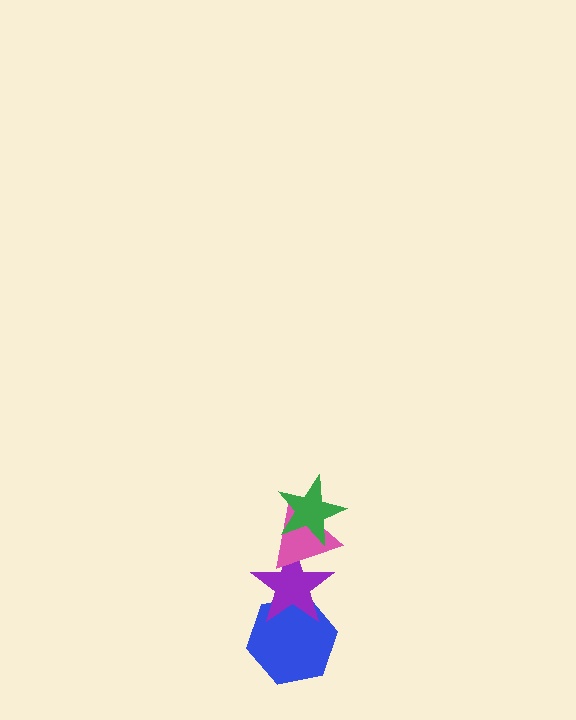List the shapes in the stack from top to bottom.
From top to bottom: the green star, the pink triangle, the purple star, the blue hexagon.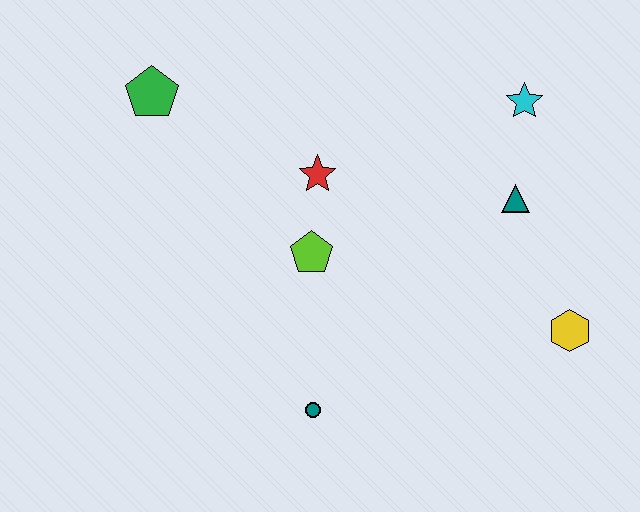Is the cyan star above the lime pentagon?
Yes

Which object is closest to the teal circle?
The lime pentagon is closest to the teal circle.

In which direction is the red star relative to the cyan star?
The red star is to the left of the cyan star.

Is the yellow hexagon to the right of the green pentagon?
Yes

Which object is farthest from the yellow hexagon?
The green pentagon is farthest from the yellow hexagon.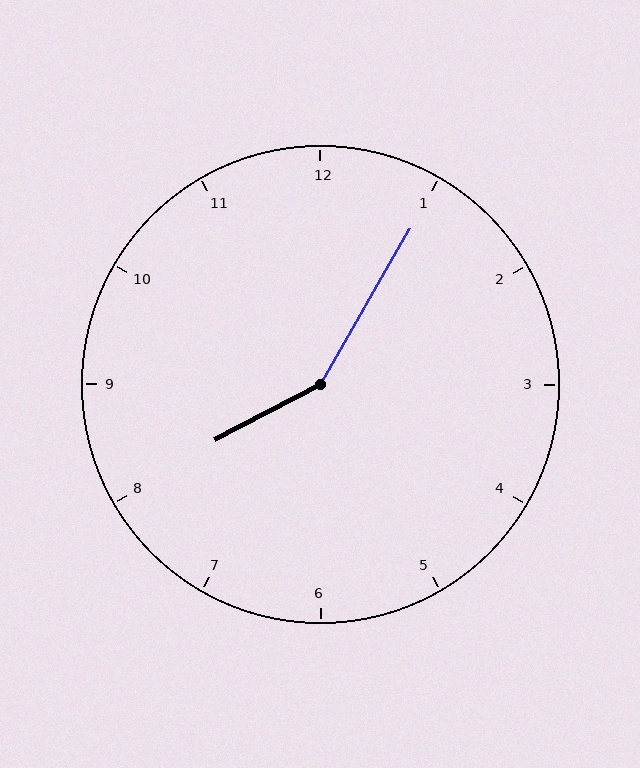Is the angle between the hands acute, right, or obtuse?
It is obtuse.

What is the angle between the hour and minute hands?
Approximately 148 degrees.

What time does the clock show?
8:05.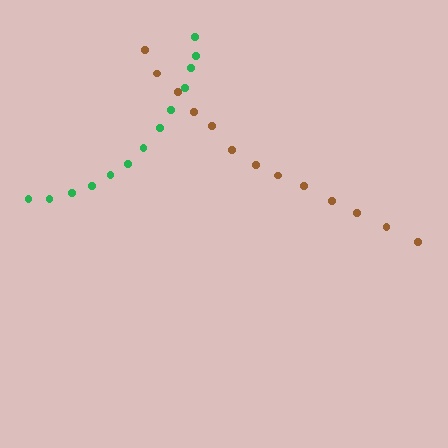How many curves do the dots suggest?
There are 2 distinct paths.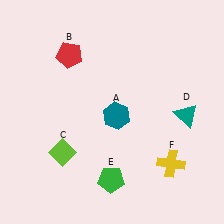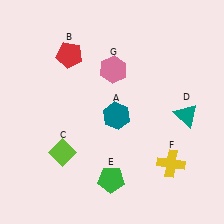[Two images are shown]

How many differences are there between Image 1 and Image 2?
There is 1 difference between the two images.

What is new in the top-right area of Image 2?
A pink hexagon (G) was added in the top-right area of Image 2.